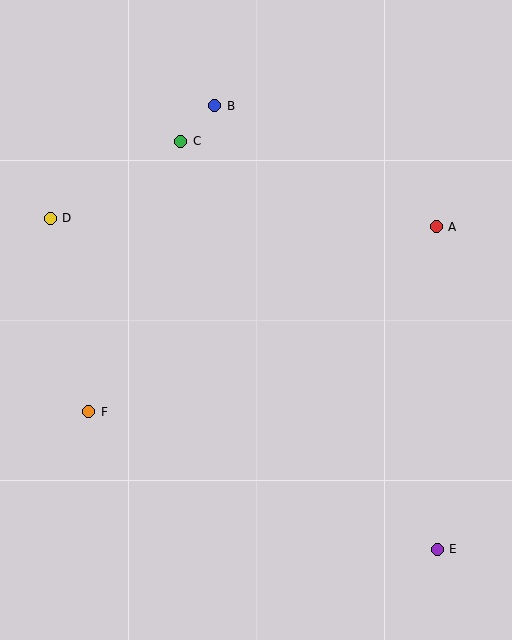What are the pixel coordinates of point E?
Point E is at (437, 549).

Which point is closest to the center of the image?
Point F at (89, 412) is closest to the center.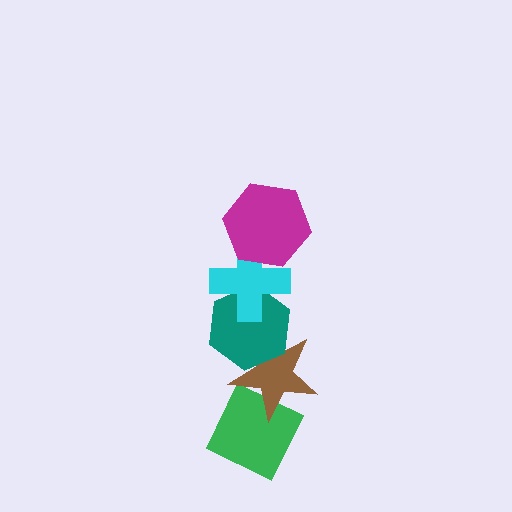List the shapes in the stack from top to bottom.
From top to bottom: the magenta hexagon, the cyan cross, the teal hexagon, the brown star, the green diamond.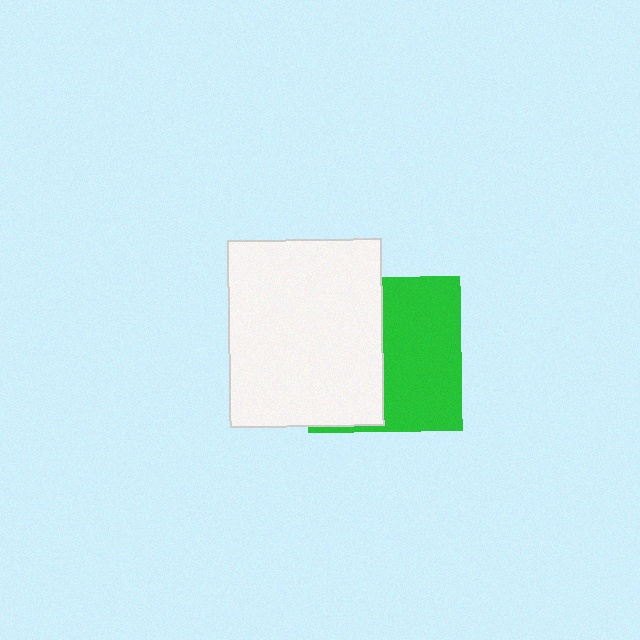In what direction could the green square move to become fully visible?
The green square could move right. That would shift it out from behind the white rectangle entirely.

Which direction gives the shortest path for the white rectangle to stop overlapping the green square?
Moving left gives the shortest separation.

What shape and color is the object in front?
The object in front is a white rectangle.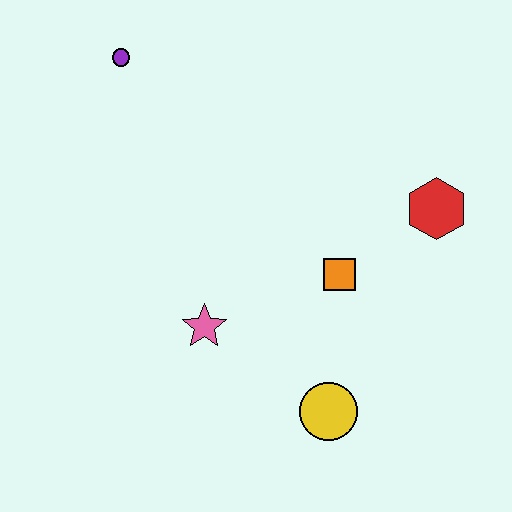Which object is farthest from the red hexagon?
The purple circle is farthest from the red hexagon.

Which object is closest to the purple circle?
The pink star is closest to the purple circle.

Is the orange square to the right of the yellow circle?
Yes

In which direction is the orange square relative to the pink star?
The orange square is to the right of the pink star.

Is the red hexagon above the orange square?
Yes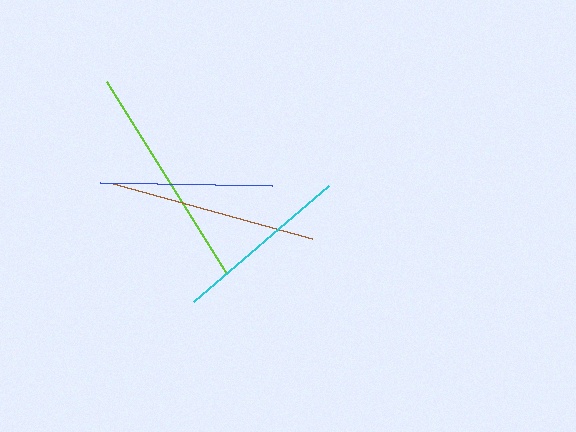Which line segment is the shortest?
The blue line is the shortest at approximately 172 pixels.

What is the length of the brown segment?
The brown segment is approximately 207 pixels long.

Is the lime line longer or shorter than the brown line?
The lime line is longer than the brown line.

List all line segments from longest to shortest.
From longest to shortest: lime, brown, cyan, blue.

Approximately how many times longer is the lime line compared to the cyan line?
The lime line is approximately 1.3 times the length of the cyan line.